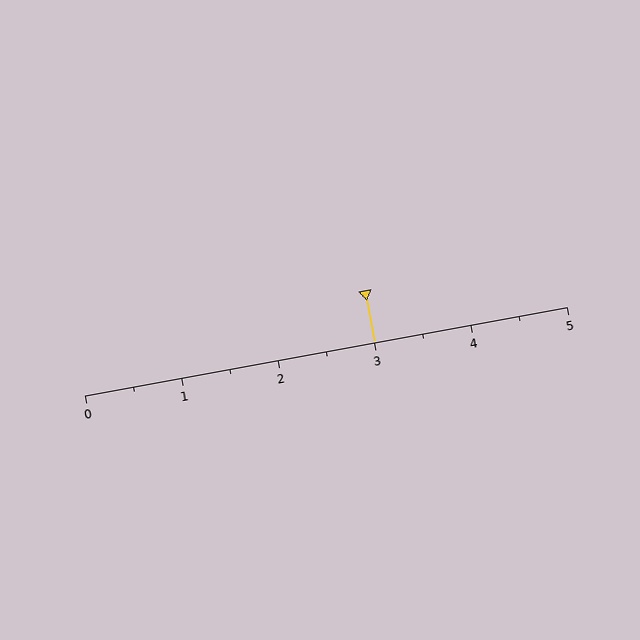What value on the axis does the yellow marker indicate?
The marker indicates approximately 3.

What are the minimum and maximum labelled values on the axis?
The axis runs from 0 to 5.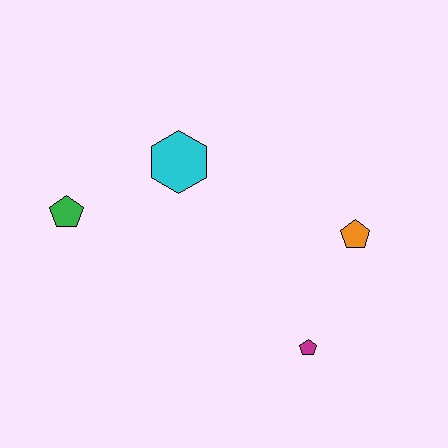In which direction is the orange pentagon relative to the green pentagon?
The orange pentagon is to the right of the green pentagon.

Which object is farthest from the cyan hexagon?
The magenta pentagon is farthest from the cyan hexagon.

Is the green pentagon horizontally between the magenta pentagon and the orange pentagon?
No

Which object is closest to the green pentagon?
The cyan hexagon is closest to the green pentagon.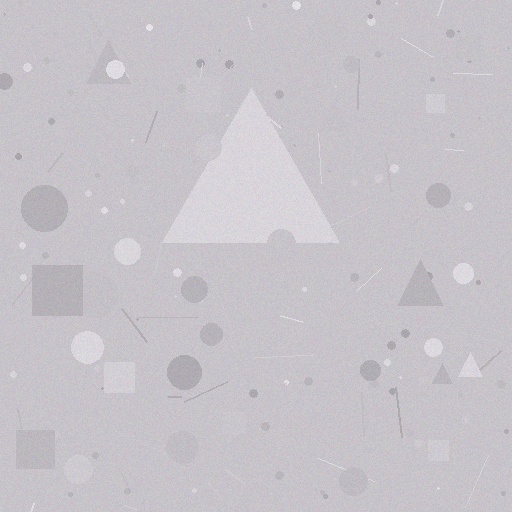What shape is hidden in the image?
A triangle is hidden in the image.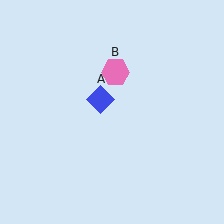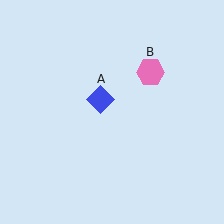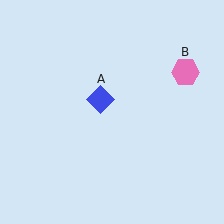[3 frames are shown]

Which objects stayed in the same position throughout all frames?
Blue diamond (object A) remained stationary.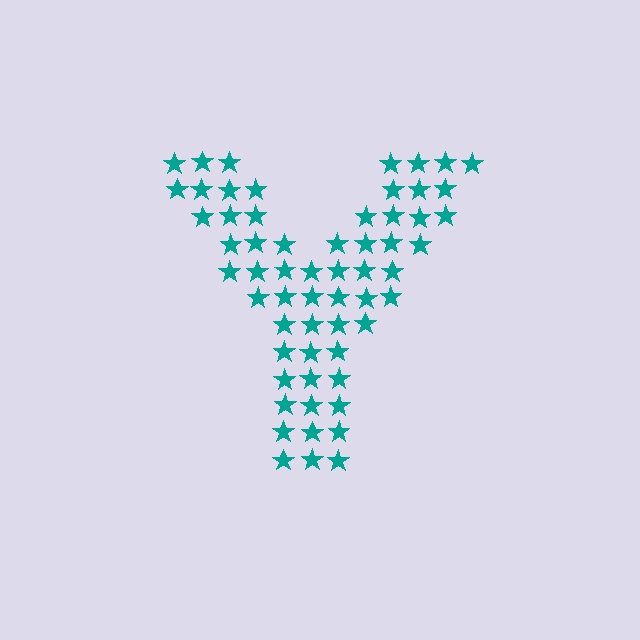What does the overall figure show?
The overall figure shows the letter Y.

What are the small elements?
The small elements are stars.